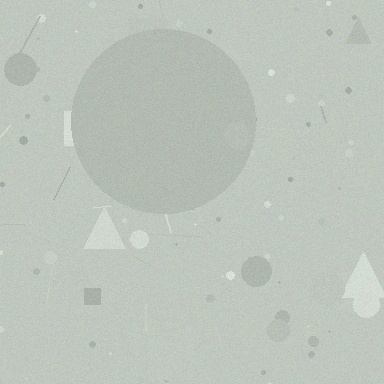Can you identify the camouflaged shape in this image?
The camouflaged shape is a circle.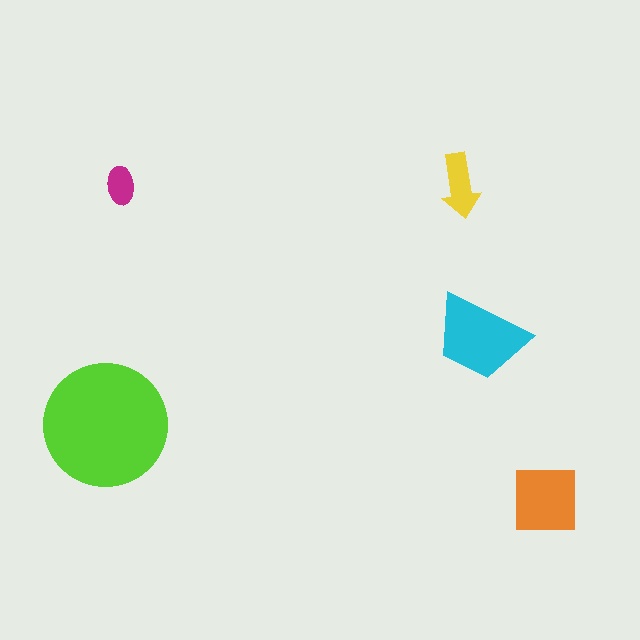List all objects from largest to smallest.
The lime circle, the cyan trapezoid, the orange square, the yellow arrow, the magenta ellipse.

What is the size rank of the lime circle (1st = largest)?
1st.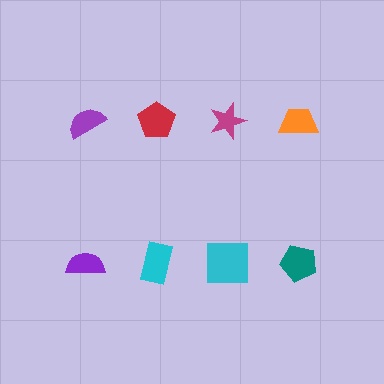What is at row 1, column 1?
A purple semicircle.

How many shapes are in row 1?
4 shapes.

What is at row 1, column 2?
A red pentagon.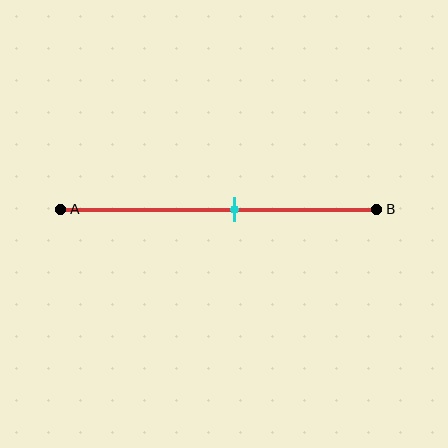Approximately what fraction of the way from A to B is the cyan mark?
The cyan mark is approximately 55% of the way from A to B.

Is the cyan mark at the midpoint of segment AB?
No, the mark is at about 55% from A, not at the 50% midpoint.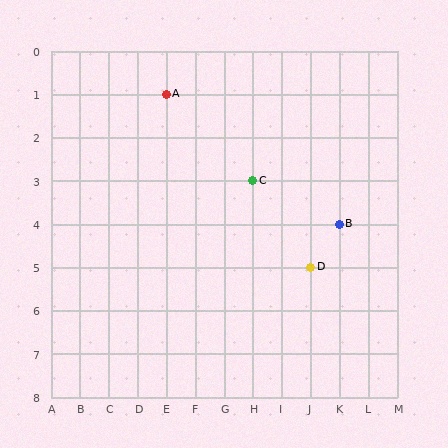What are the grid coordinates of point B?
Point B is at grid coordinates (K, 4).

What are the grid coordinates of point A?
Point A is at grid coordinates (E, 1).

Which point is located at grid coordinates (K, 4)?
Point B is at (K, 4).